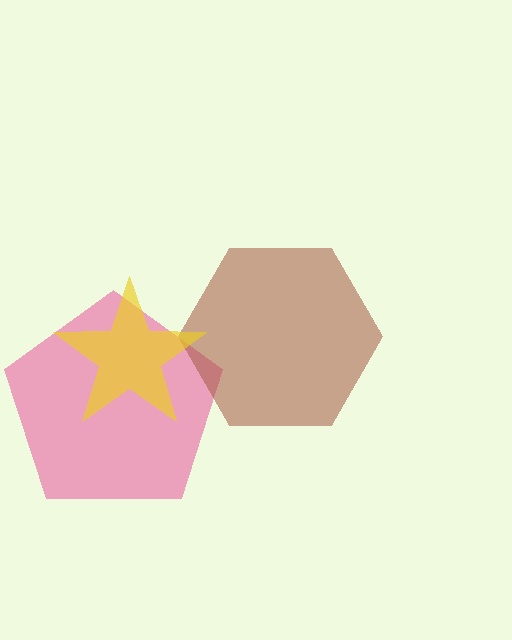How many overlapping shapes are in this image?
There are 3 overlapping shapes in the image.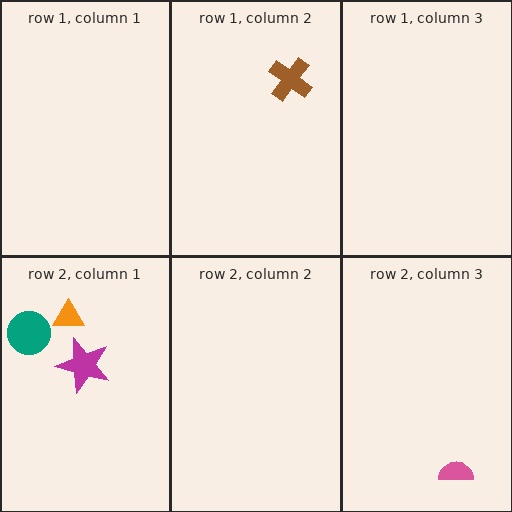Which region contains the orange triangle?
The row 2, column 1 region.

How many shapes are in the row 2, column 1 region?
3.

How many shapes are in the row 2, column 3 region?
1.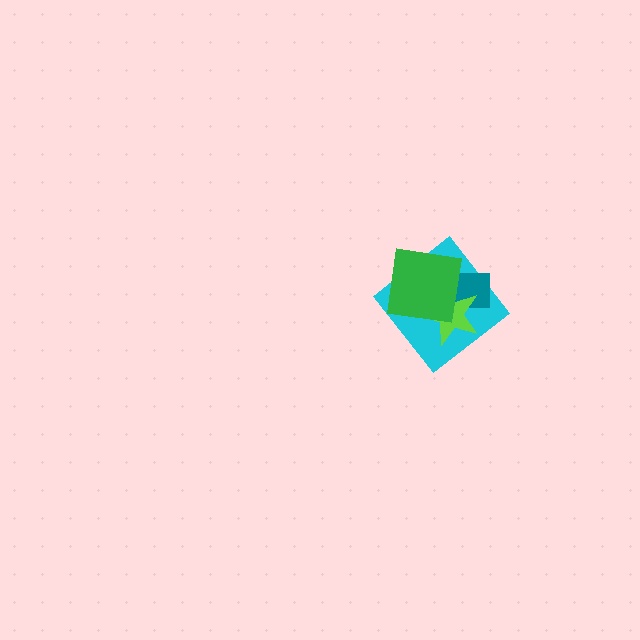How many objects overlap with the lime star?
3 objects overlap with the lime star.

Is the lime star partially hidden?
Yes, it is partially covered by another shape.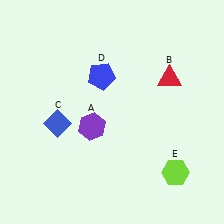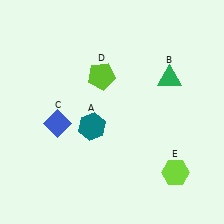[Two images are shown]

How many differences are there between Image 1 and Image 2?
There are 3 differences between the two images.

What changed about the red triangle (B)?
In Image 1, B is red. In Image 2, it changed to green.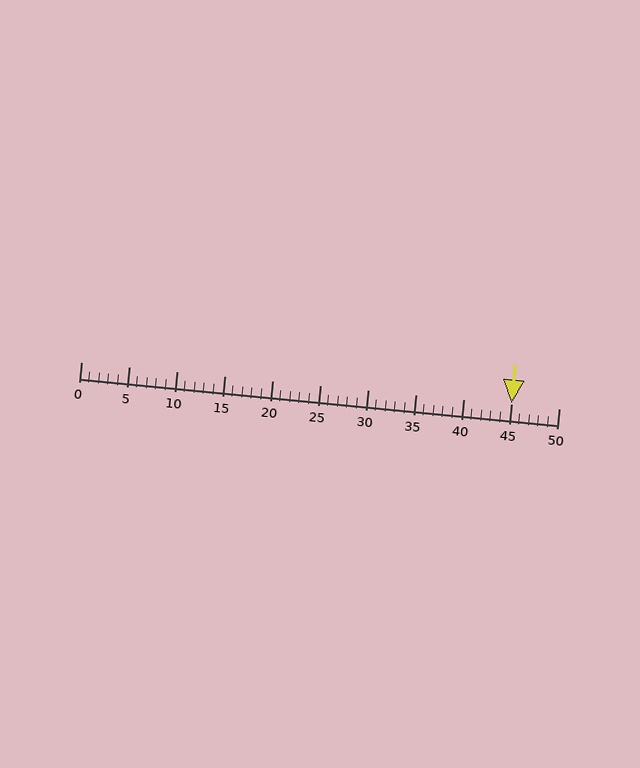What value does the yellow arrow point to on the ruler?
The yellow arrow points to approximately 45.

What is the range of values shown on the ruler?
The ruler shows values from 0 to 50.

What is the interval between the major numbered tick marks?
The major tick marks are spaced 5 units apart.